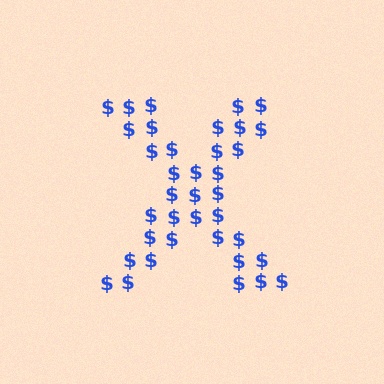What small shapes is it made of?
It is made of small dollar signs.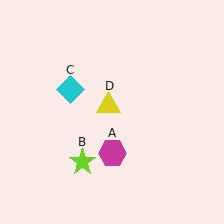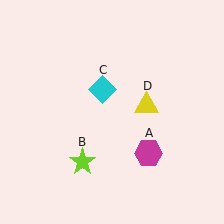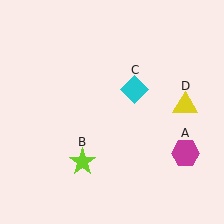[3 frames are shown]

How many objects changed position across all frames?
3 objects changed position: magenta hexagon (object A), cyan diamond (object C), yellow triangle (object D).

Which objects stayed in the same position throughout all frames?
Lime star (object B) remained stationary.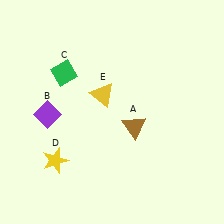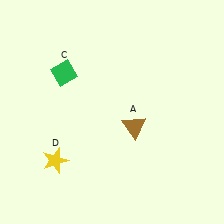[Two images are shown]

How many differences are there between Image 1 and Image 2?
There are 2 differences between the two images.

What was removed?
The yellow triangle (E), the purple diamond (B) were removed in Image 2.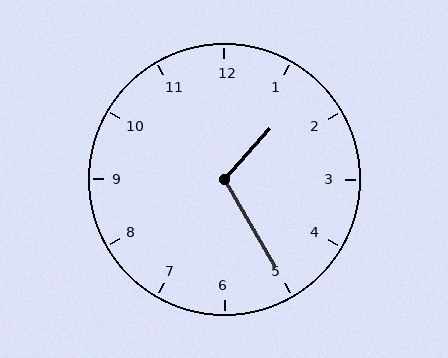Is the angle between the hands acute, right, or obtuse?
It is obtuse.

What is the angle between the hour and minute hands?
Approximately 108 degrees.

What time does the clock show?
1:25.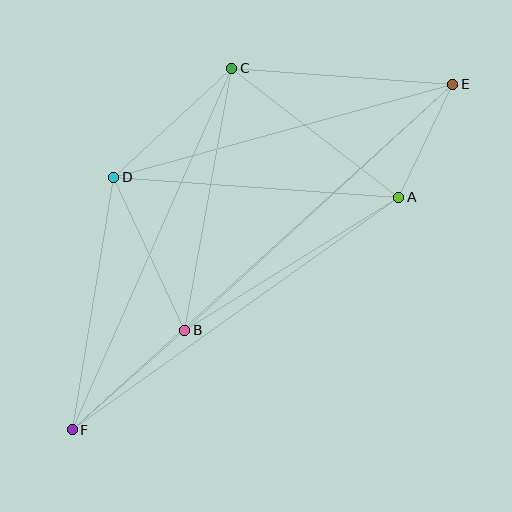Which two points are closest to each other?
Points A and E are closest to each other.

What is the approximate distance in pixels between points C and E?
The distance between C and E is approximately 221 pixels.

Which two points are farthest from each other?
Points E and F are farthest from each other.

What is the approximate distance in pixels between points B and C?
The distance between B and C is approximately 266 pixels.